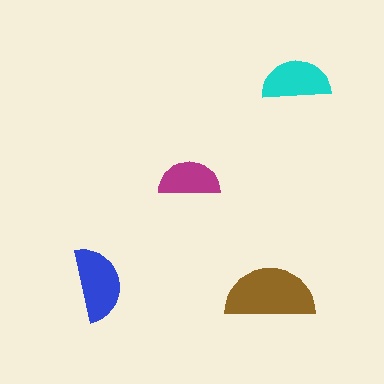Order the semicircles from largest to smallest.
the brown one, the blue one, the cyan one, the magenta one.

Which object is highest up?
The cyan semicircle is topmost.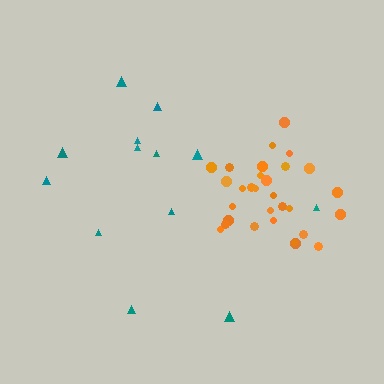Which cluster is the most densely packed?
Orange.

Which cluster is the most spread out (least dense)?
Teal.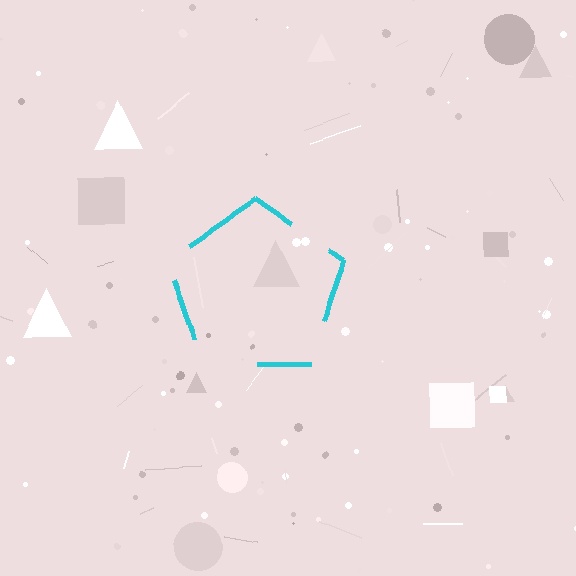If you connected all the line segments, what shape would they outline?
They would outline a pentagon.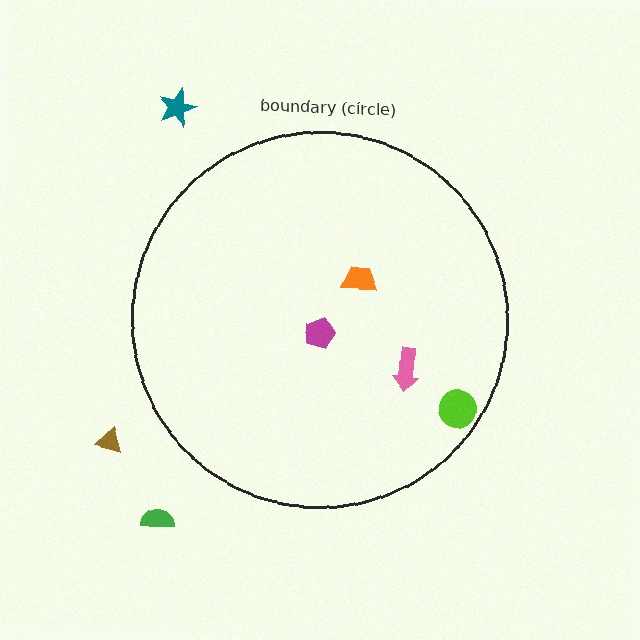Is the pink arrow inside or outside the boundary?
Inside.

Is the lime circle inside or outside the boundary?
Inside.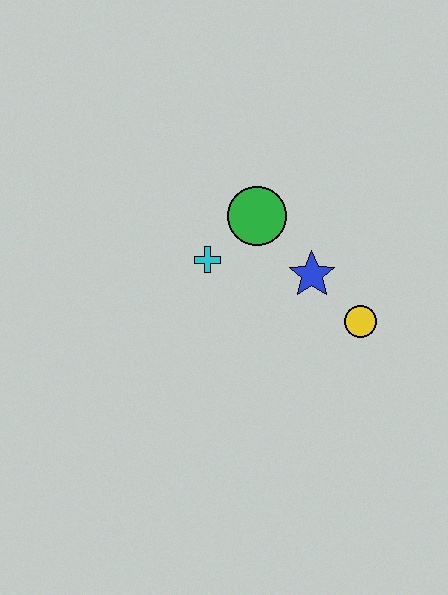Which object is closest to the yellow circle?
The blue star is closest to the yellow circle.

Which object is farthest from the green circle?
The yellow circle is farthest from the green circle.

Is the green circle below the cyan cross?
No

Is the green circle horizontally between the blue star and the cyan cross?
Yes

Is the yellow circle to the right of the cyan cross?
Yes